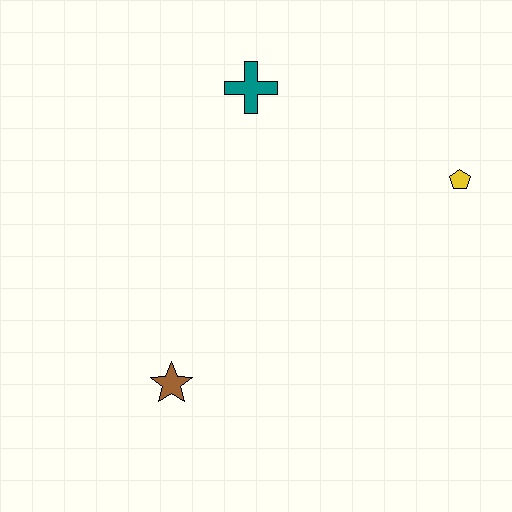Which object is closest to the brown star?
The teal cross is closest to the brown star.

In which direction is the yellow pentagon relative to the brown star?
The yellow pentagon is to the right of the brown star.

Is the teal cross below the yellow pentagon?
No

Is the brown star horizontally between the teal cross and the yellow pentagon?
No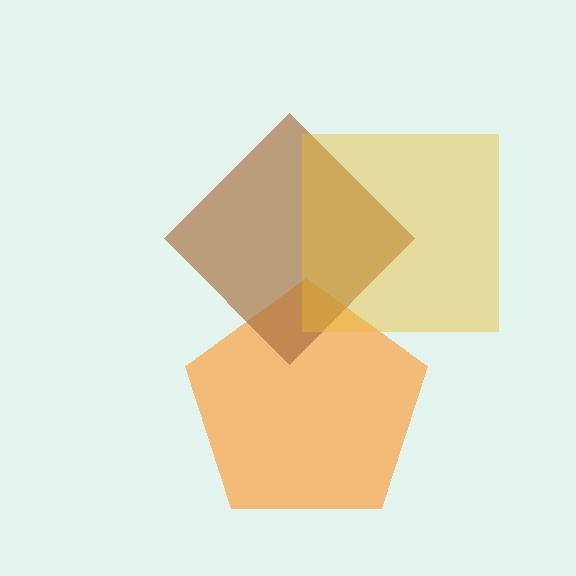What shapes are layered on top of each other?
The layered shapes are: an orange pentagon, a brown diamond, a yellow square.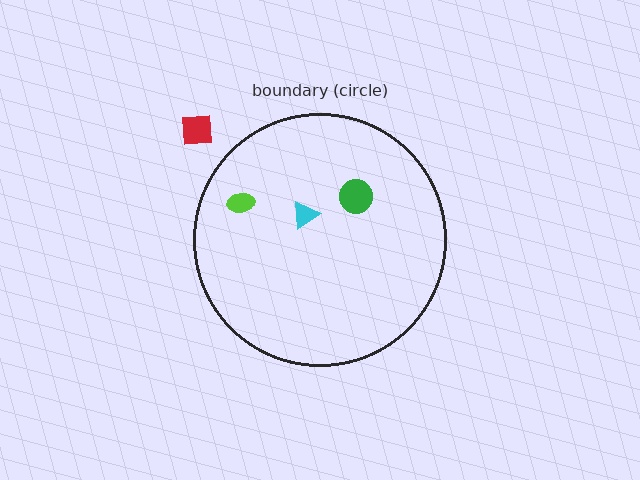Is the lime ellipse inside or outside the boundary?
Inside.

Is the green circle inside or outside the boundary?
Inside.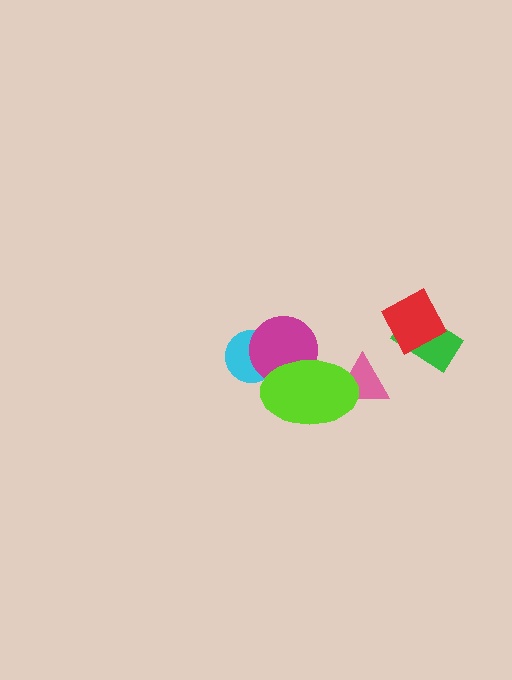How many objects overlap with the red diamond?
1 object overlaps with the red diamond.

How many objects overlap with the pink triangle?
1 object overlaps with the pink triangle.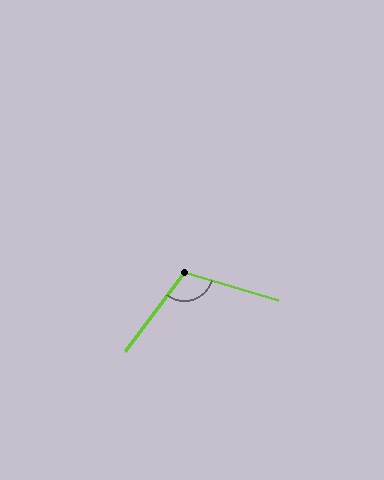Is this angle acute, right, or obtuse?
It is obtuse.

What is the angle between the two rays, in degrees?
Approximately 110 degrees.